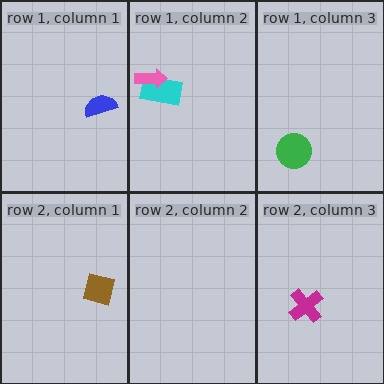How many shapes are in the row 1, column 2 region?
2.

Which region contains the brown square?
The row 2, column 1 region.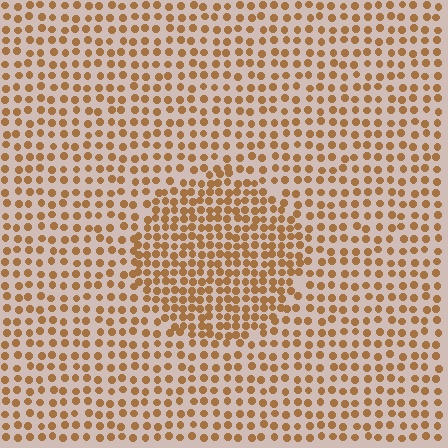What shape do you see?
I see a circle.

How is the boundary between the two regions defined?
The boundary is defined by a change in element density (approximately 1.7x ratio). All elements are the same color, size, and shape.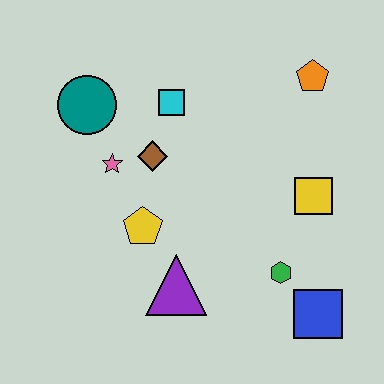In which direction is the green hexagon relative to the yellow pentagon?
The green hexagon is to the right of the yellow pentagon.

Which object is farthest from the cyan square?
The blue square is farthest from the cyan square.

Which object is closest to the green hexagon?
The blue square is closest to the green hexagon.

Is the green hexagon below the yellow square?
Yes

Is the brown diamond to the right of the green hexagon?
No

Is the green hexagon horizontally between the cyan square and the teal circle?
No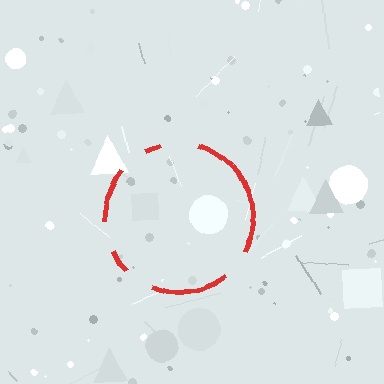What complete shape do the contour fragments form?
The contour fragments form a circle.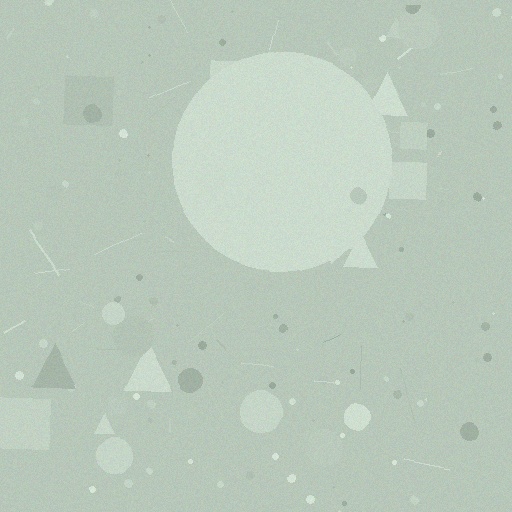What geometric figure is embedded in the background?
A circle is embedded in the background.